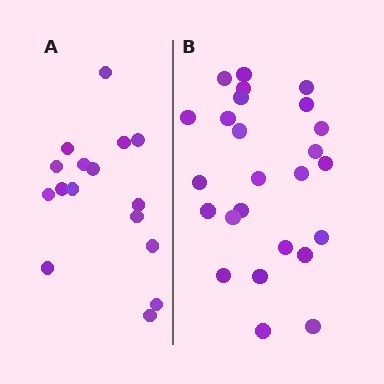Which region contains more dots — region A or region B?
Region B (the right region) has more dots.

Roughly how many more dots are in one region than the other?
Region B has roughly 8 or so more dots than region A.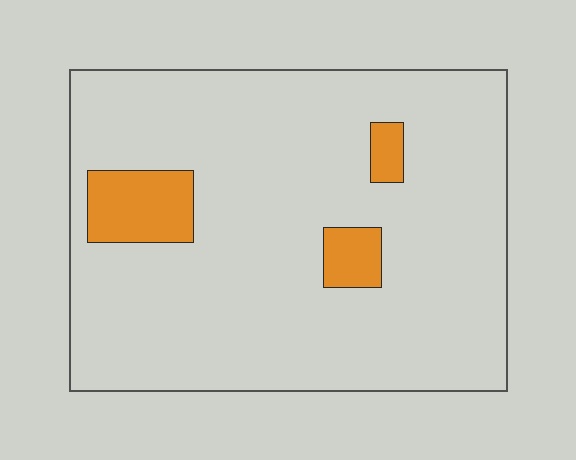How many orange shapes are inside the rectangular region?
3.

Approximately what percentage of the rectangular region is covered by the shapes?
Approximately 10%.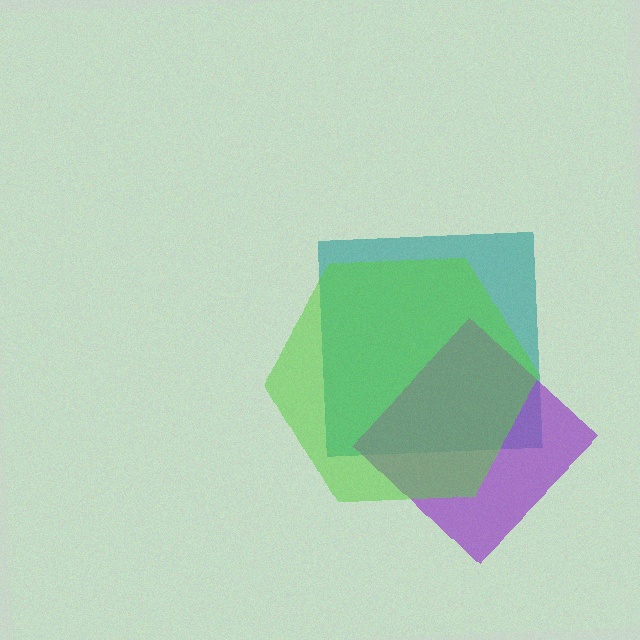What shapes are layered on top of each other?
The layered shapes are: a teal square, a purple diamond, a lime hexagon.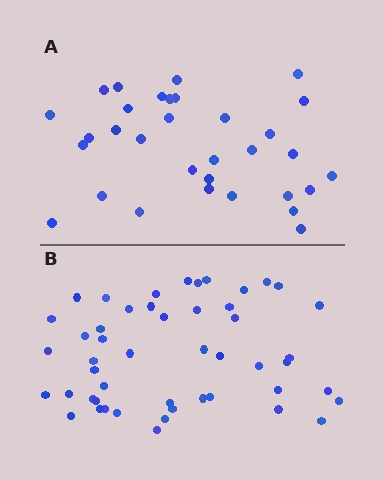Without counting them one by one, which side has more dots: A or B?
Region B (the bottom region) has more dots.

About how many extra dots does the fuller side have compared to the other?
Region B has approximately 15 more dots than region A.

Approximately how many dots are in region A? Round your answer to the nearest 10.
About 30 dots. (The exact count is 32, which rounds to 30.)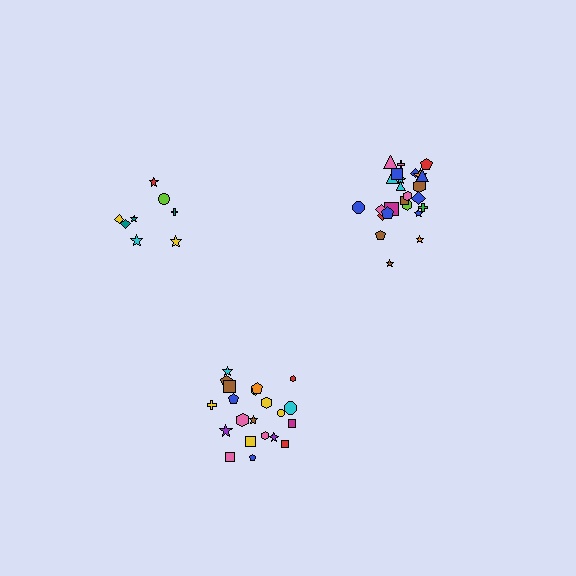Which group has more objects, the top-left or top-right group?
The top-right group.